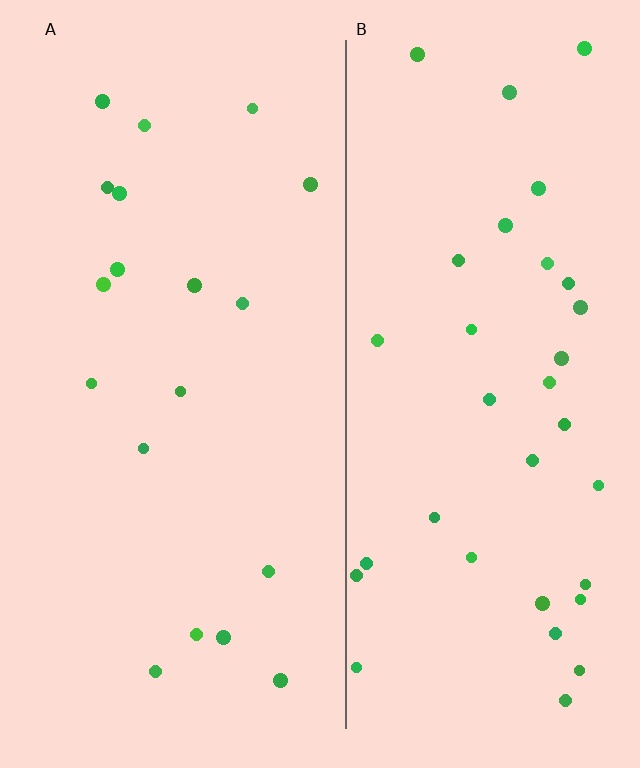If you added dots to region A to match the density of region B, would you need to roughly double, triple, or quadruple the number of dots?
Approximately double.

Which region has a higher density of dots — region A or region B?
B (the right).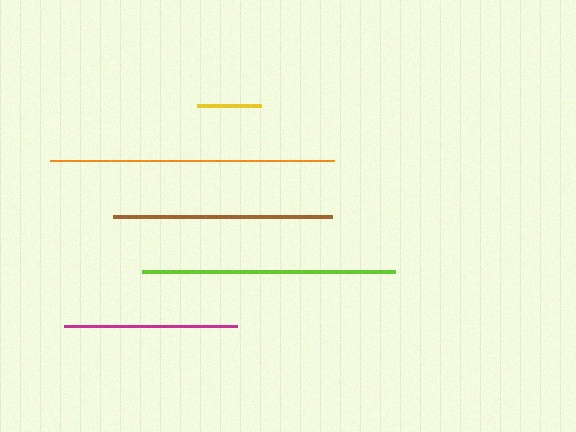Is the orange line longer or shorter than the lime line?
The orange line is longer than the lime line.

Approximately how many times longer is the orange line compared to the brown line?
The orange line is approximately 1.3 times the length of the brown line.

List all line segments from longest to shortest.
From longest to shortest: orange, lime, brown, magenta, yellow.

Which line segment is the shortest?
The yellow line is the shortest at approximately 63 pixels.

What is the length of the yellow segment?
The yellow segment is approximately 63 pixels long.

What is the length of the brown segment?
The brown segment is approximately 219 pixels long.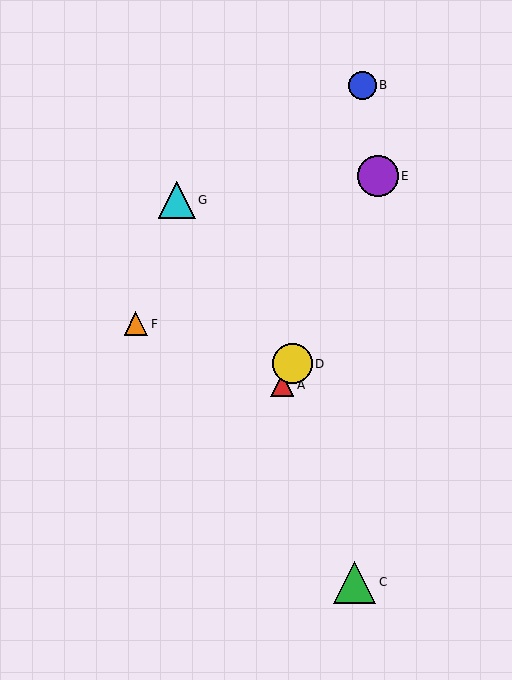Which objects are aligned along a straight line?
Objects A, D, E are aligned along a straight line.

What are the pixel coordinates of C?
Object C is at (355, 582).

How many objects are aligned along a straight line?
3 objects (A, D, E) are aligned along a straight line.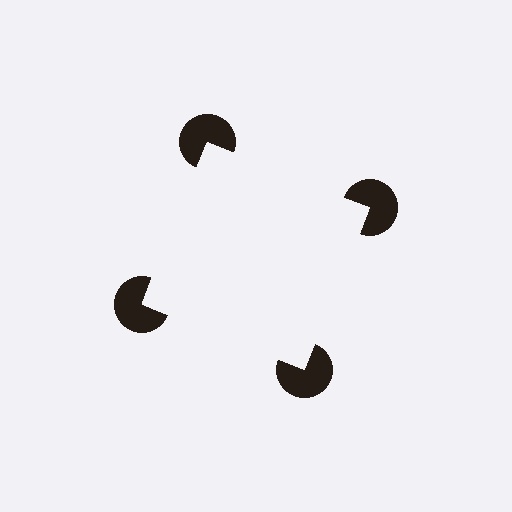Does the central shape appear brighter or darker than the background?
It typically appears slightly brighter than the background, even though no actual brightness change is drawn.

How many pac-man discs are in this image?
There are 4 — one at each vertex of the illusory square.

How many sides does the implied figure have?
4 sides.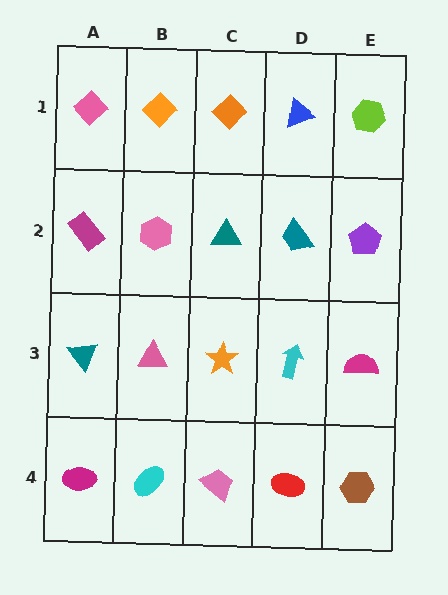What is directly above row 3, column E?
A purple pentagon.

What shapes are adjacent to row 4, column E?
A magenta semicircle (row 3, column E), a red ellipse (row 4, column D).